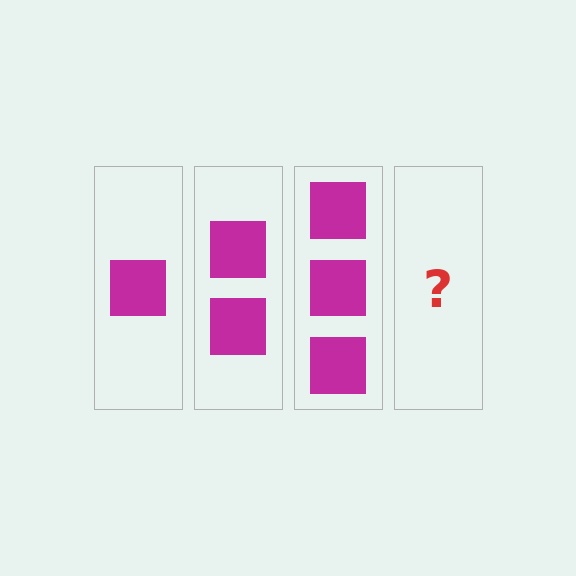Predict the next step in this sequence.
The next step is 4 squares.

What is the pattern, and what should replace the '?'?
The pattern is that each step adds one more square. The '?' should be 4 squares.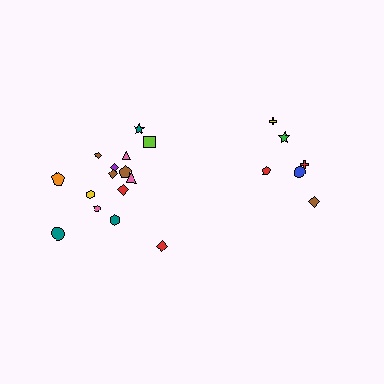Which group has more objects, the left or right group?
The left group.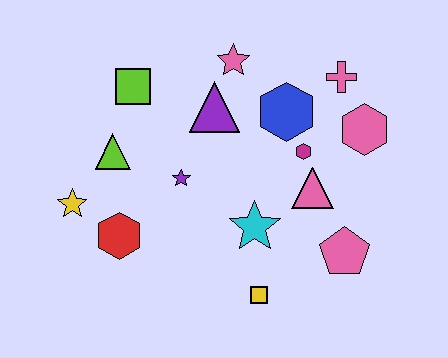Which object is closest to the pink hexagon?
The pink cross is closest to the pink hexagon.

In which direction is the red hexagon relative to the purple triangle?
The red hexagon is below the purple triangle.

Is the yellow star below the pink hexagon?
Yes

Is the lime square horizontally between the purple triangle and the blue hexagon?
No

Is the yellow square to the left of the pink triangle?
Yes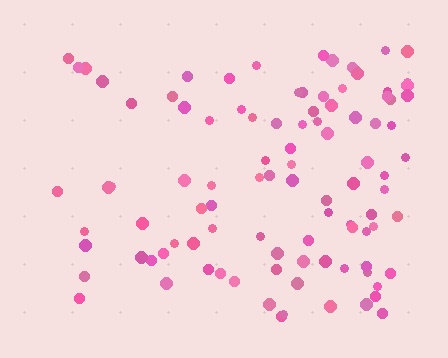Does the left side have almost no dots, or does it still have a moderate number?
Still a moderate number, just noticeably fewer than the right.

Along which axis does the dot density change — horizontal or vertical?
Horizontal.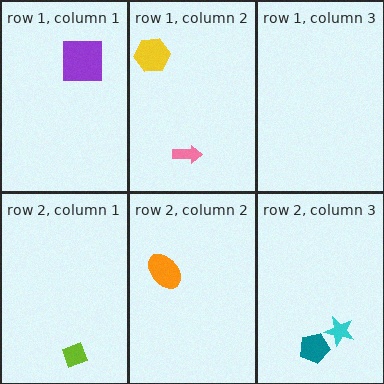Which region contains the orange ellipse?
The row 2, column 2 region.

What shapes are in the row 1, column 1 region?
The purple square.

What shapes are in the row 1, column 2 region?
The yellow hexagon, the pink arrow.